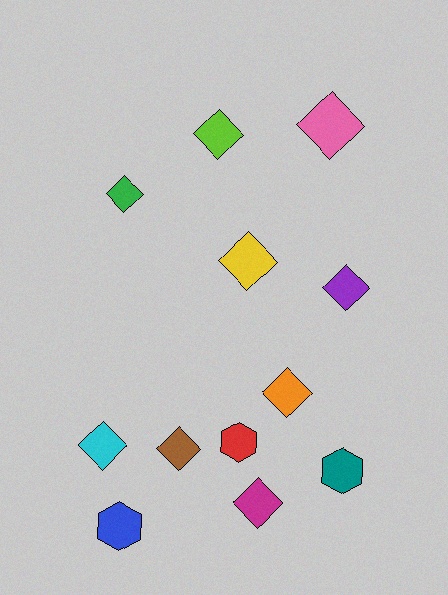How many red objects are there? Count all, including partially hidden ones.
There is 1 red object.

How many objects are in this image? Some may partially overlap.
There are 12 objects.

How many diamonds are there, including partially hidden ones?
There are 9 diamonds.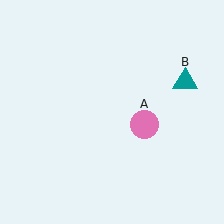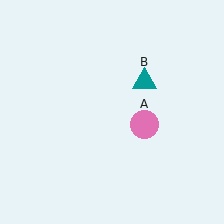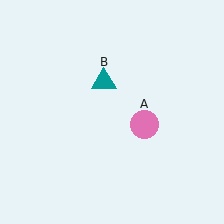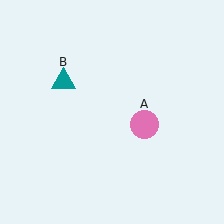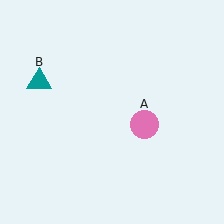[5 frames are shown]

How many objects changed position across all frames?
1 object changed position: teal triangle (object B).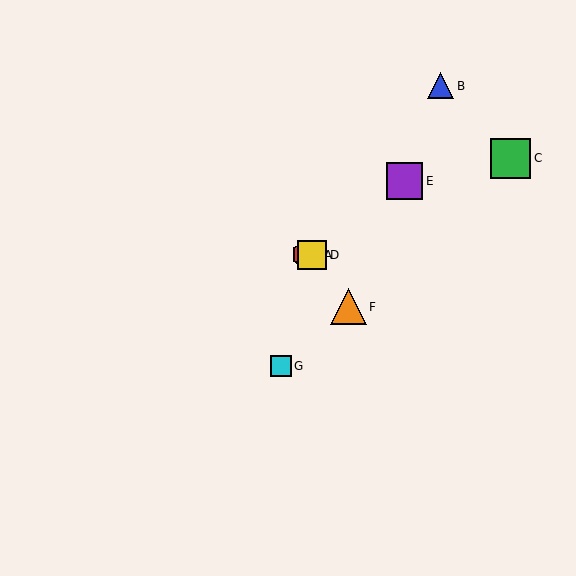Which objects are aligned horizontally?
Objects A, D are aligned horizontally.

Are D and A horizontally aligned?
Yes, both are at y≈255.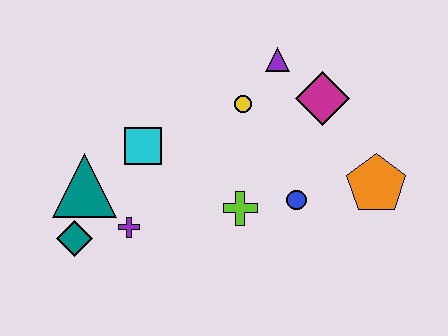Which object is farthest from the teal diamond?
The orange pentagon is farthest from the teal diamond.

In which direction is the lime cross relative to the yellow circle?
The lime cross is below the yellow circle.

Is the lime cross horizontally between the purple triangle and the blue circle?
No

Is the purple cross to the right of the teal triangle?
Yes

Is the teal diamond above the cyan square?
No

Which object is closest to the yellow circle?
The purple triangle is closest to the yellow circle.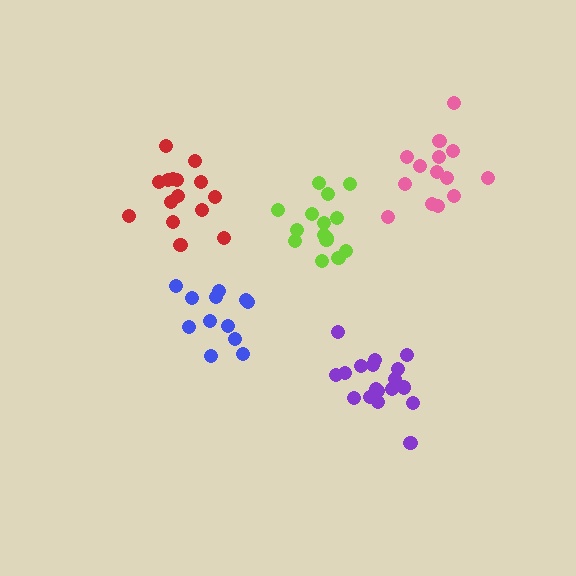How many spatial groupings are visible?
There are 5 spatial groupings.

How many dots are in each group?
Group 1: 14 dots, Group 2: 15 dots, Group 3: 12 dots, Group 4: 18 dots, Group 5: 15 dots (74 total).